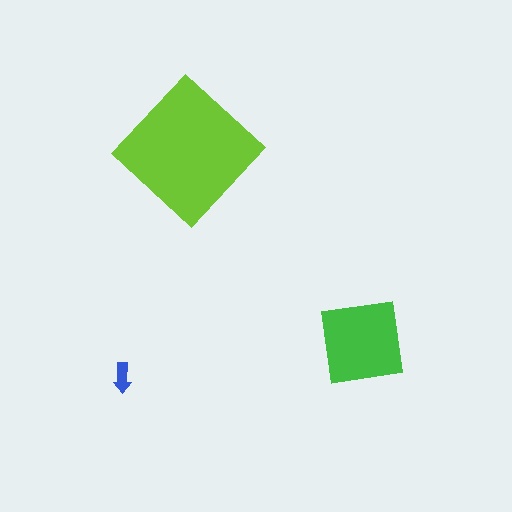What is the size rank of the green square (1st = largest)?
2nd.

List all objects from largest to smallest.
The lime diamond, the green square, the blue arrow.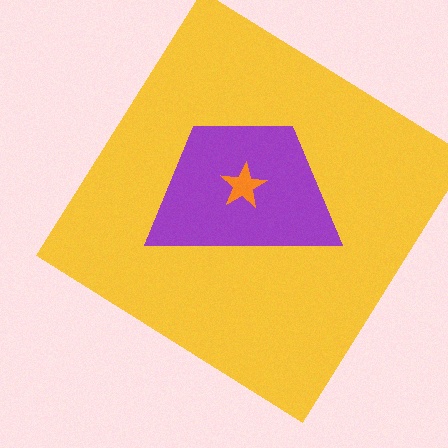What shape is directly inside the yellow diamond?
The purple trapezoid.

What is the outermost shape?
The yellow diamond.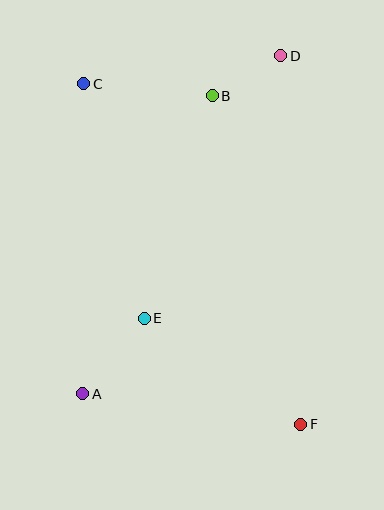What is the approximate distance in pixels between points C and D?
The distance between C and D is approximately 199 pixels.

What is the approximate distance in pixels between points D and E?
The distance between D and E is approximately 296 pixels.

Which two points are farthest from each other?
Points C and F are farthest from each other.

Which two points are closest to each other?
Points B and D are closest to each other.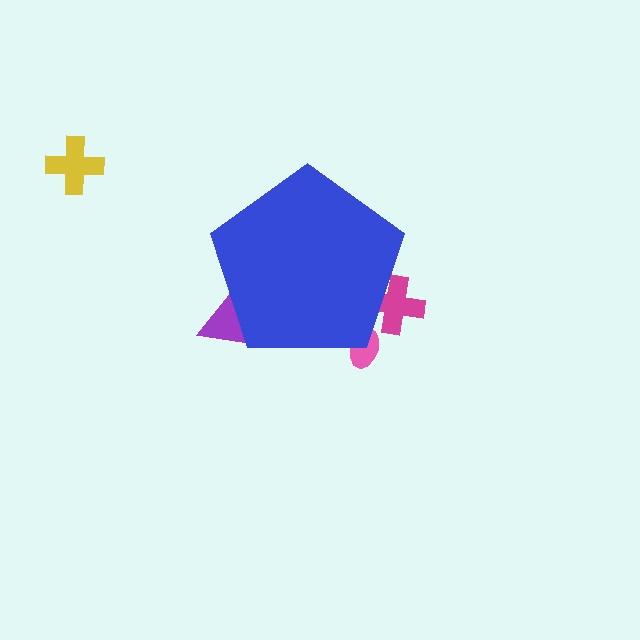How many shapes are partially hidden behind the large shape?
3 shapes are partially hidden.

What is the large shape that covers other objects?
A blue pentagon.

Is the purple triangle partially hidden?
Yes, the purple triangle is partially hidden behind the blue pentagon.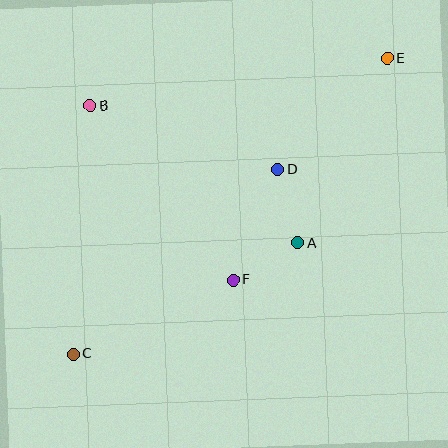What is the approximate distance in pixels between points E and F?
The distance between E and F is approximately 269 pixels.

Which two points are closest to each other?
Points A and F are closest to each other.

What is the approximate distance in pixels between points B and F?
The distance between B and F is approximately 225 pixels.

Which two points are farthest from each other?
Points C and E are farthest from each other.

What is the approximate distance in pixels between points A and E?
The distance between A and E is approximately 205 pixels.